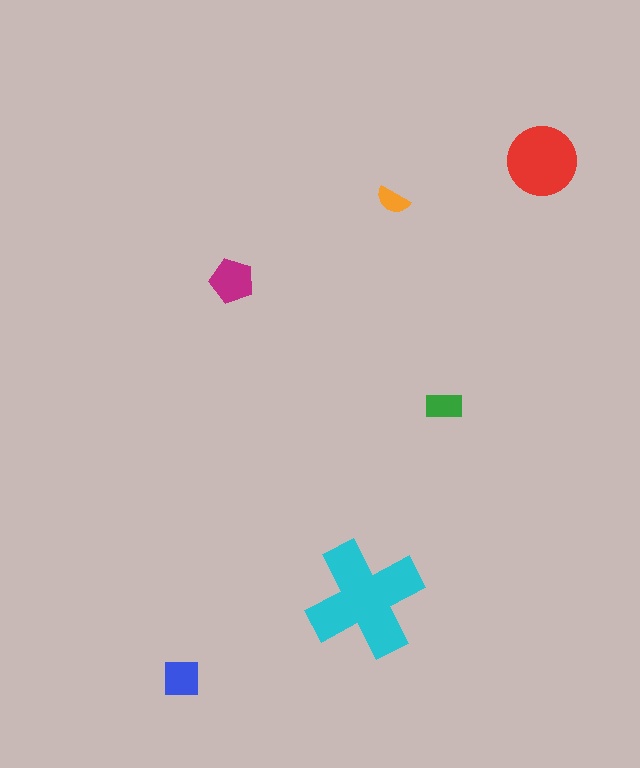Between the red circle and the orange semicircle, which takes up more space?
The red circle.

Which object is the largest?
The cyan cross.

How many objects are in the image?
There are 6 objects in the image.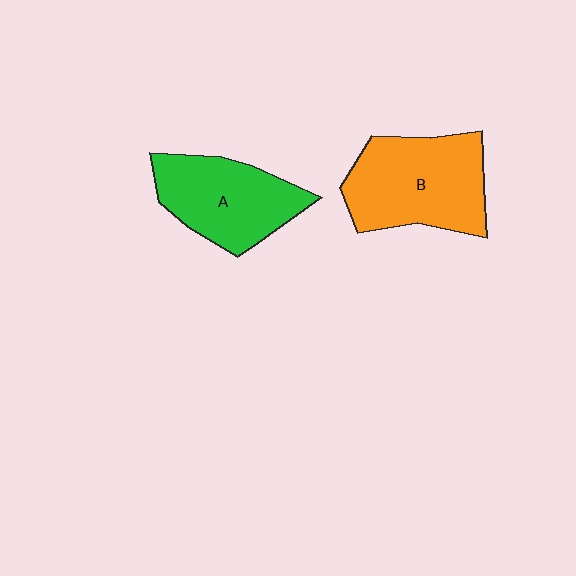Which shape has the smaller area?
Shape A (green).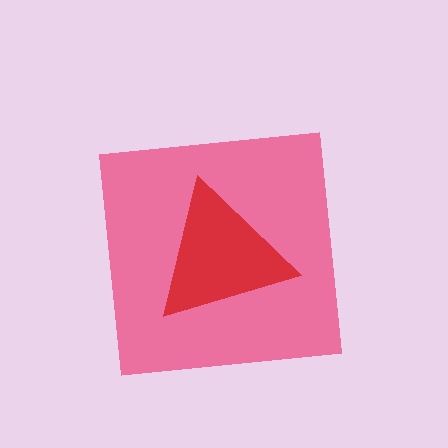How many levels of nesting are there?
2.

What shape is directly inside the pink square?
The red triangle.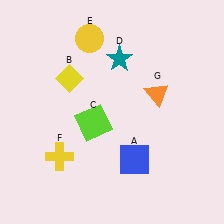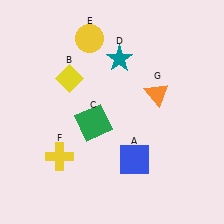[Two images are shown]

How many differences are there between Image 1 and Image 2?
There is 1 difference between the two images.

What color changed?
The square (C) changed from lime in Image 1 to green in Image 2.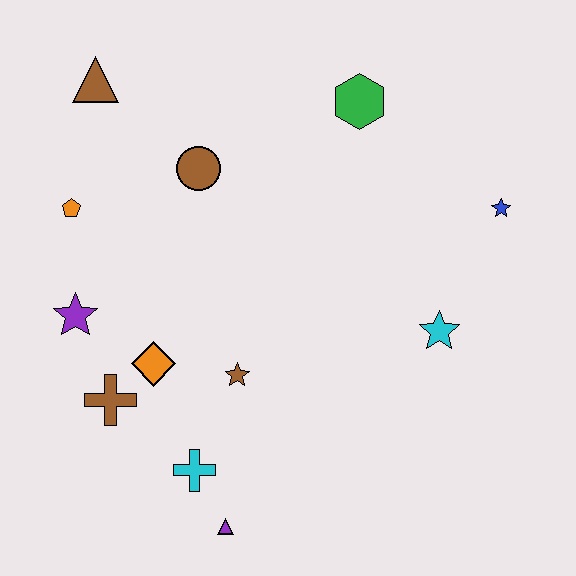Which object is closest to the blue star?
The cyan star is closest to the blue star.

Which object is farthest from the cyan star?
The brown triangle is farthest from the cyan star.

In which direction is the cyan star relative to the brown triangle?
The cyan star is to the right of the brown triangle.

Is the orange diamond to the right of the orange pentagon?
Yes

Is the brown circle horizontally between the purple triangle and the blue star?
No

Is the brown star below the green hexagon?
Yes